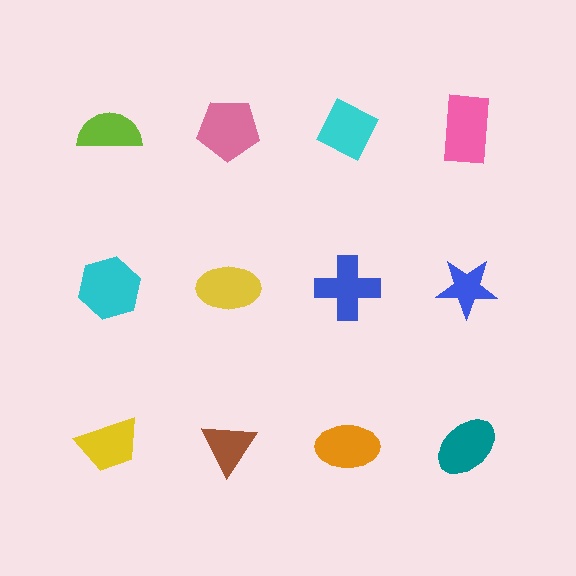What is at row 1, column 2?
A pink pentagon.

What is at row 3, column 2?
A brown triangle.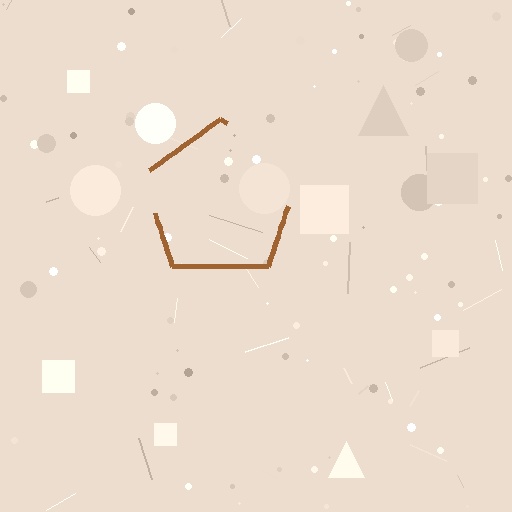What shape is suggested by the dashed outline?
The dashed outline suggests a pentagon.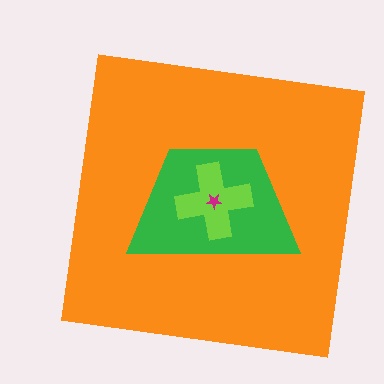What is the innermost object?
The magenta star.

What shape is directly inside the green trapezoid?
The lime cross.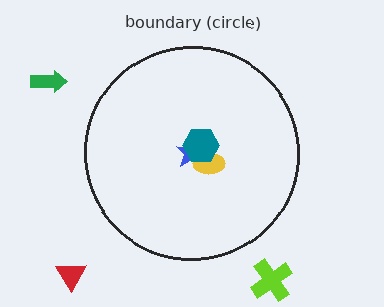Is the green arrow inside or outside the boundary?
Outside.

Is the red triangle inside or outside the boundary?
Outside.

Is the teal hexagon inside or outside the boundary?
Inside.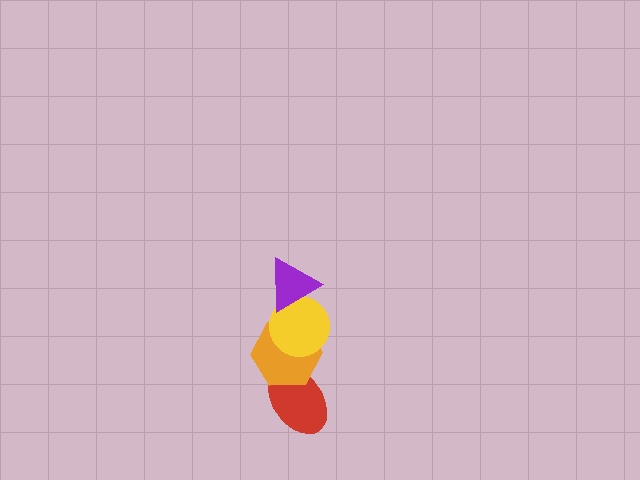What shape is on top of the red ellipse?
The orange hexagon is on top of the red ellipse.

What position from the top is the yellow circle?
The yellow circle is 2nd from the top.